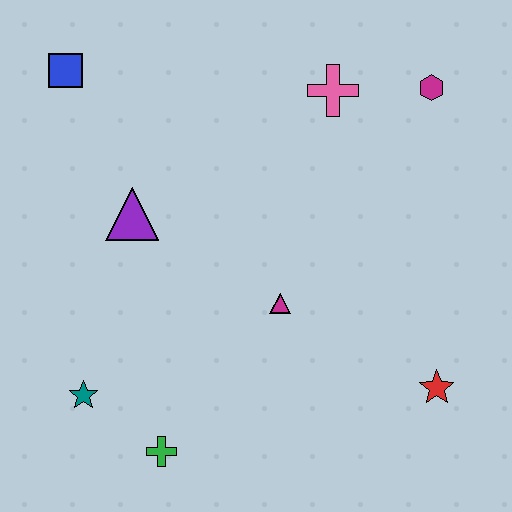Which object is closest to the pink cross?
The magenta hexagon is closest to the pink cross.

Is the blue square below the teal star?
No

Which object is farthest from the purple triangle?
The red star is farthest from the purple triangle.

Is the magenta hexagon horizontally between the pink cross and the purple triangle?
No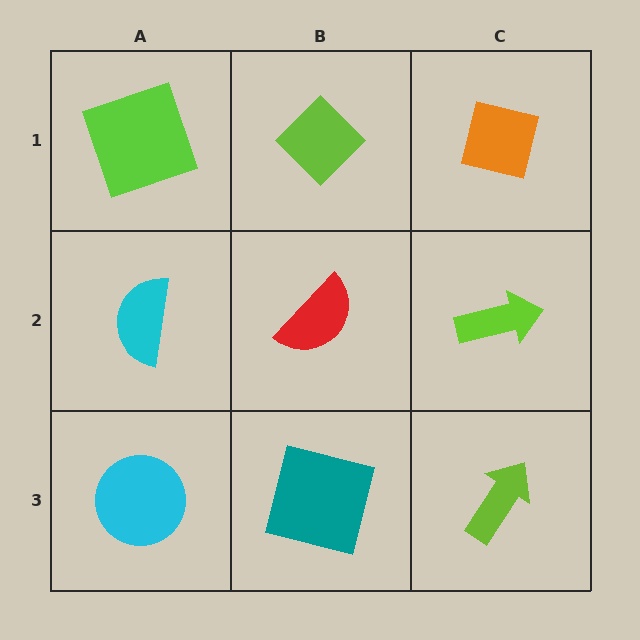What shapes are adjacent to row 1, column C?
A lime arrow (row 2, column C), a lime diamond (row 1, column B).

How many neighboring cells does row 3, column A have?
2.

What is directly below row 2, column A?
A cyan circle.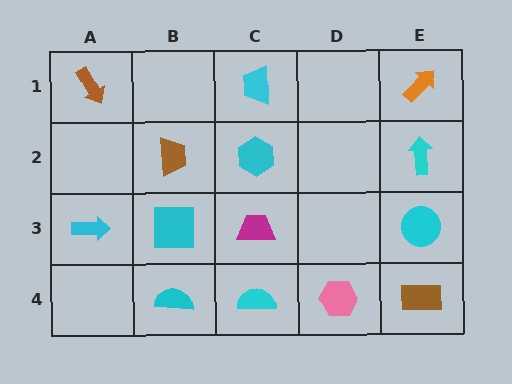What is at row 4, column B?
A cyan semicircle.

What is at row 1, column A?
A brown arrow.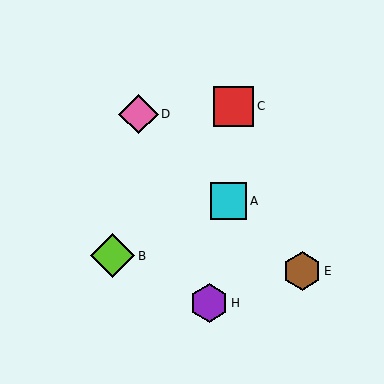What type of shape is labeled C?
Shape C is a red square.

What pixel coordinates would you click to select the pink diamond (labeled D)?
Click at (138, 114) to select the pink diamond D.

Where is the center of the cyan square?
The center of the cyan square is at (229, 201).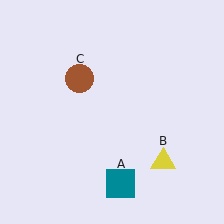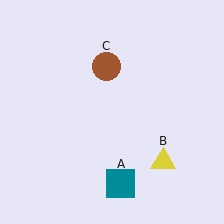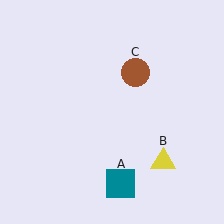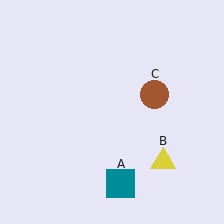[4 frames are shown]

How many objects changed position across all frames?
1 object changed position: brown circle (object C).